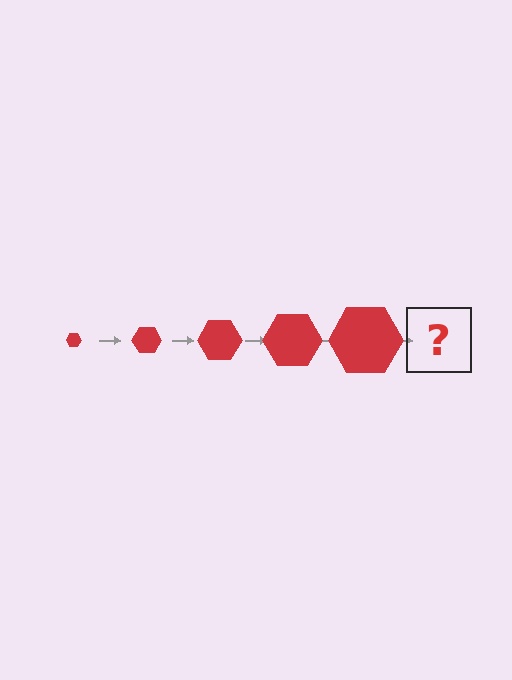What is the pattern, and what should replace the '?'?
The pattern is that the hexagon gets progressively larger each step. The '?' should be a red hexagon, larger than the previous one.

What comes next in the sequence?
The next element should be a red hexagon, larger than the previous one.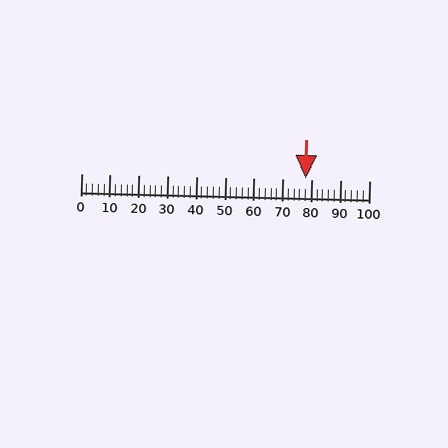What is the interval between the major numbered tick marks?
The major tick marks are spaced 10 units apart.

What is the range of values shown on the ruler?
The ruler shows values from 0 to 100.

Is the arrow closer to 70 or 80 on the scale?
The arrow is closer to 80.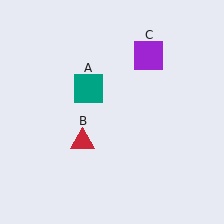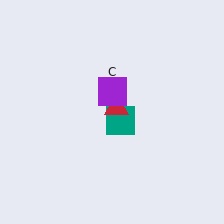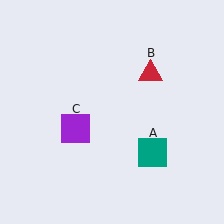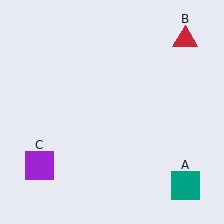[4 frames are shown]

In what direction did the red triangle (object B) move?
The red triangle (object B) moved up and to the right.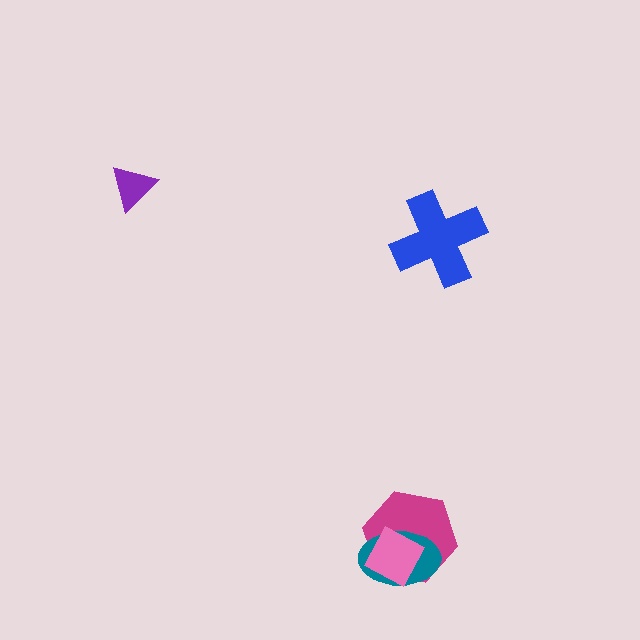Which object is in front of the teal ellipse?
The pink diamond is in front of the teal ellipse.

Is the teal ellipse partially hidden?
Yes, it is partially covered by another shape.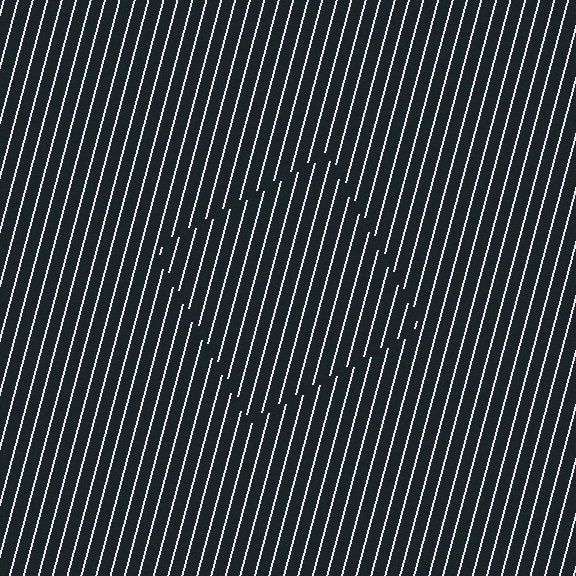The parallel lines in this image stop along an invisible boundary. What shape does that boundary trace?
An illusory square. The interior of the shape contains the same grating, shifted by half a period — the contour is defined by the phase discontinuity where line-ends from the inner and outer gratings abut.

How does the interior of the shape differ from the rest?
The interior of the shape contains the same grating, shifted by half a period — the contour is defined by the phase discontinuity where line-ends from the inner and outer gratings abut.